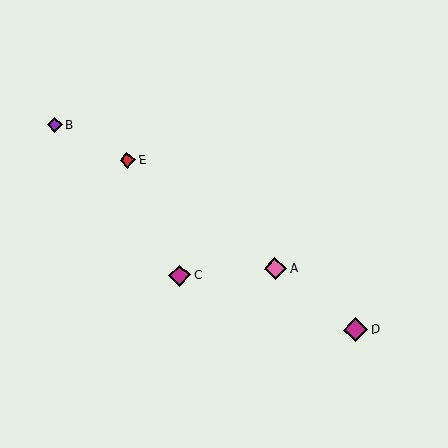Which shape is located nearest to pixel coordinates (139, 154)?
The red diamond (labeled E) at (128, 160) is nearest to that location.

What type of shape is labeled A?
Shape A is a pink diamond.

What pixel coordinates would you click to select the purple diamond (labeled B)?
Click at (55, 125) to select the purple diamond B.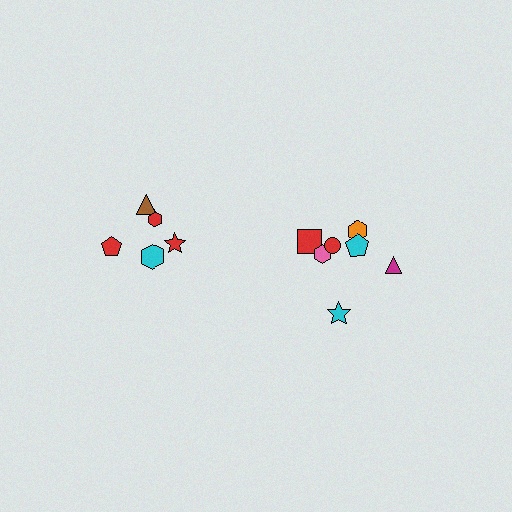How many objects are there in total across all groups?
There are 12 objects.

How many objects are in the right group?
There are 7 objects.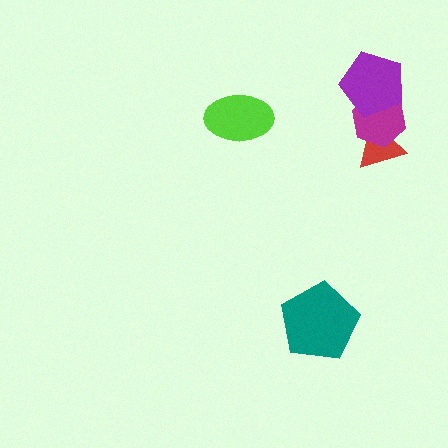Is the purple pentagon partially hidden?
No, no other shape covers it.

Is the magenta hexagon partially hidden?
Yes, it is partially covered by another shape.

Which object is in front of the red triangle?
The magenta hexagon is in front of the red triangle.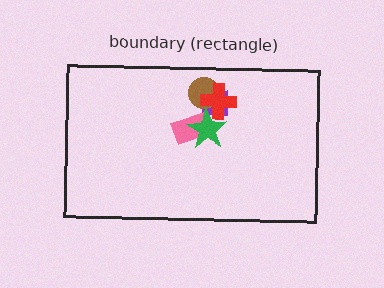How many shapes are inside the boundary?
5 inside, 0 outside.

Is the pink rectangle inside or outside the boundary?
Inside.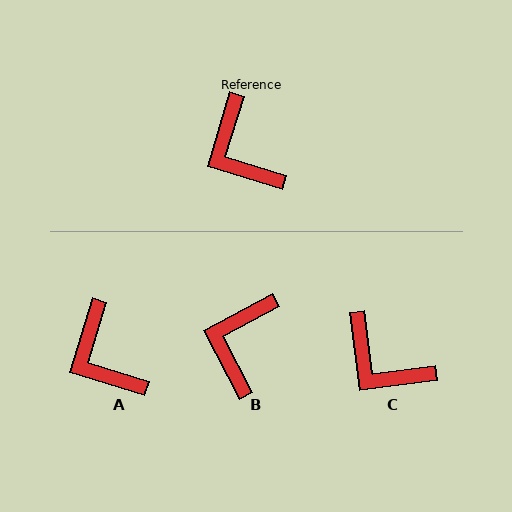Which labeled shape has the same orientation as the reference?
A.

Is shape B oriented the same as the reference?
No, it is off by about 45 degrees.